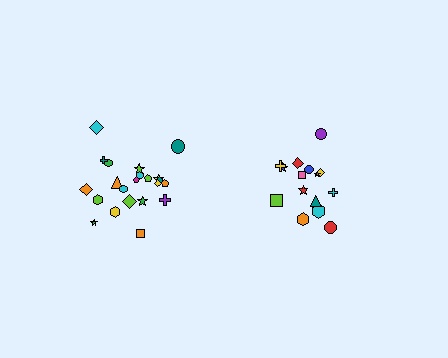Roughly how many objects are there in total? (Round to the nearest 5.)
Roughly 35 objects in total.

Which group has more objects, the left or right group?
The left group.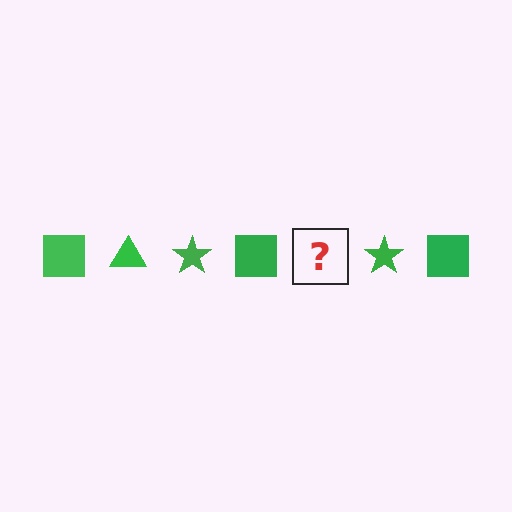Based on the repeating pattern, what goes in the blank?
The blank should be a green triangle.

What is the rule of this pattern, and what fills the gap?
The rule is that the pattern cycles through square, triangle, star shapes in green. The gap should be filled with a green triangle.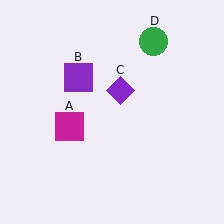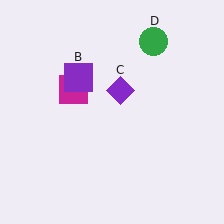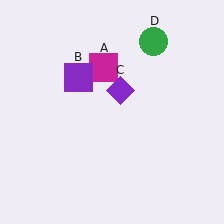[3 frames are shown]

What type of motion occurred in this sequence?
The magenta square (object A) rotated clockwise around the center of the scene.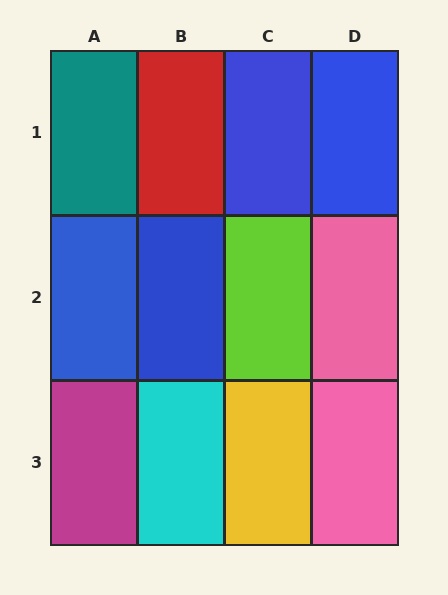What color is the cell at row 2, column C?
Lime.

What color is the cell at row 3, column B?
Cyan.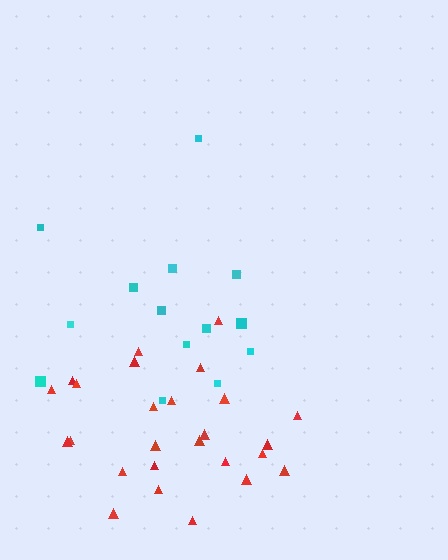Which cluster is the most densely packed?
Red.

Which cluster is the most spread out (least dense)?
Cyan.